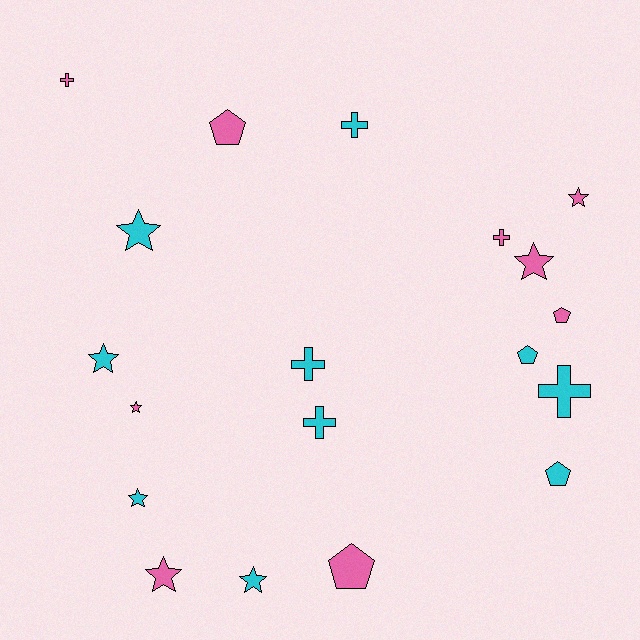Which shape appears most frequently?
Star, with 8 objects.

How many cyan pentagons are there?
There are 2 cyan pentagons.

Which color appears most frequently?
Cyan, with 10 objects.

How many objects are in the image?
There are 19 objects.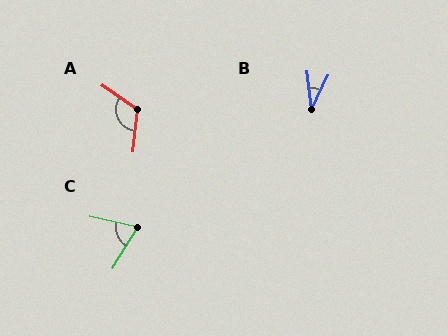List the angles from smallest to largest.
B (33°), C (71°), A (119°).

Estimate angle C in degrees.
Approximately 71 degrees.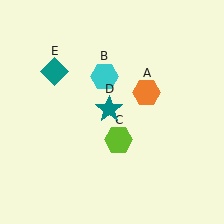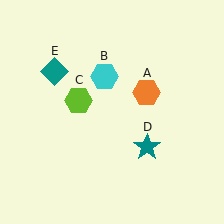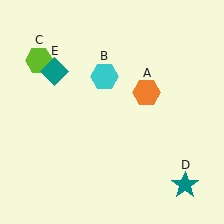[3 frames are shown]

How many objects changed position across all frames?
2 objects changed position: lime hexagon (object C), teal star (object D).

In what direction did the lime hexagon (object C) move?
The lime hexagon (object C) moved up and to the left.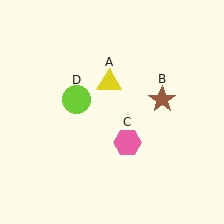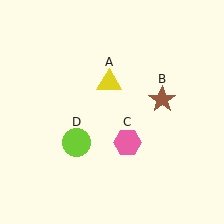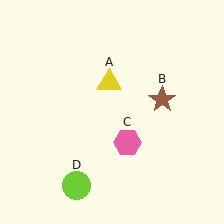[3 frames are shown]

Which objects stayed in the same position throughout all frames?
Yellow triangle (object A) and brown star (object B) and pink hexagon (object C) remained stationary.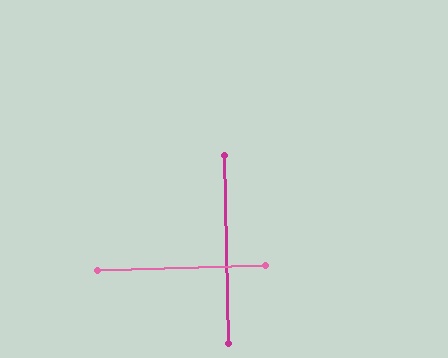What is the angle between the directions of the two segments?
Approximately 90 degrees.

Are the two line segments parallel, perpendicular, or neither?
Perpendicular — they meet at approximately 90°.